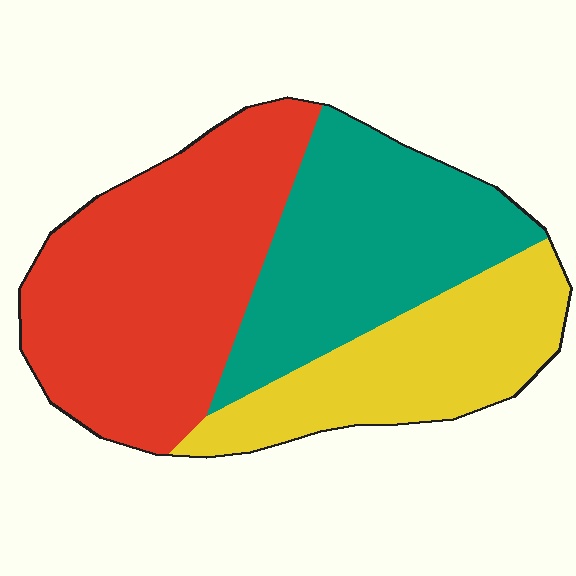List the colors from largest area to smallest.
From largest to smallest: red, teal, yellow.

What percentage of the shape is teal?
Teal covers roughly 30% of the shape.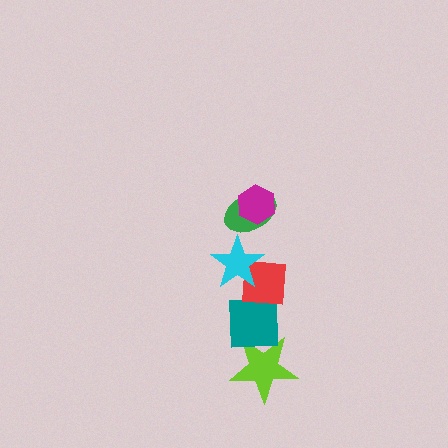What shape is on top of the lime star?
The teal square is on top of the lime star.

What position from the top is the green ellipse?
The green ellipse is 2nd from the top.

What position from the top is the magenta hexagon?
The magenta hexagon is 1st from the top.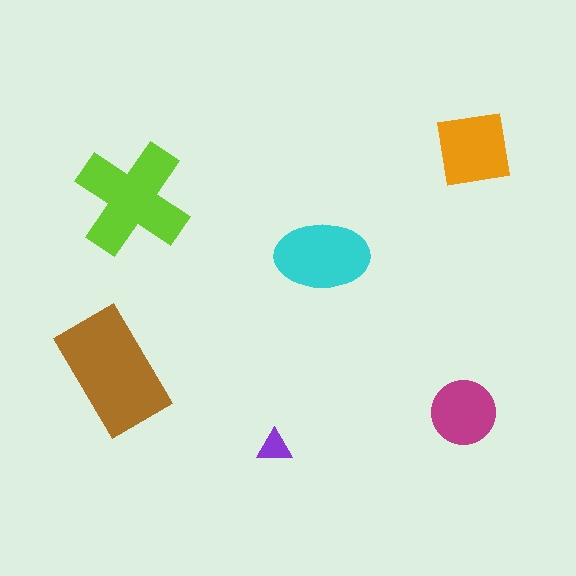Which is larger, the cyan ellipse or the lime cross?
The lime cross.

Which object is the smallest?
The purple triangle.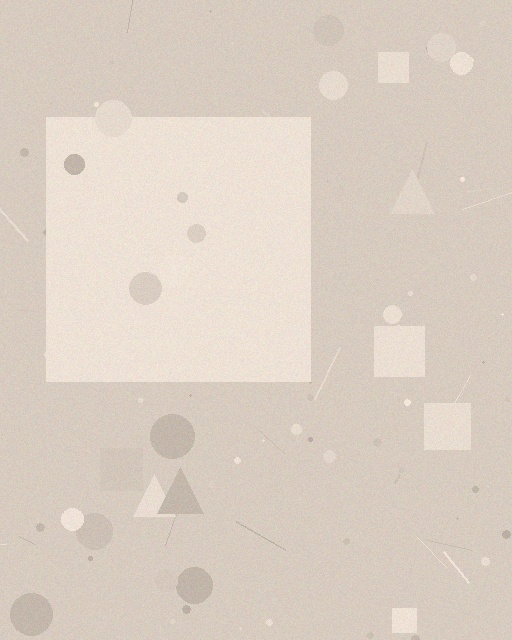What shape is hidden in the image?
A square is hidden in the image.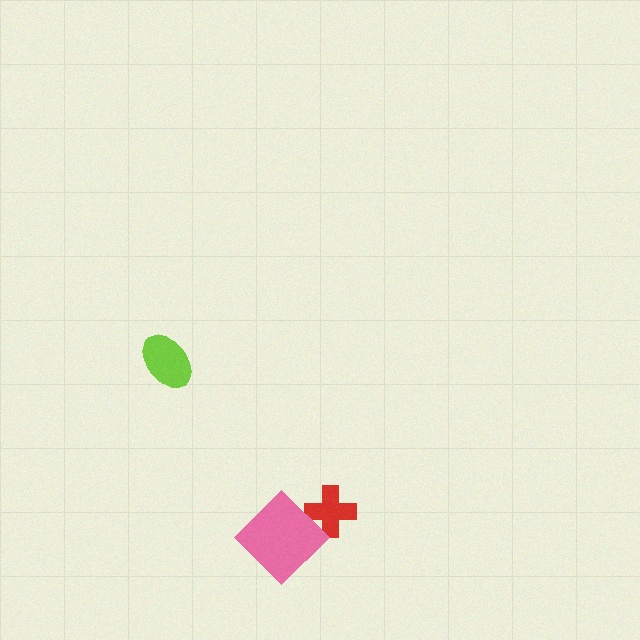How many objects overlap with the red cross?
1 object overlaps with the red cross.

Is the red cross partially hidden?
Yes, it is partially covered by another shape.